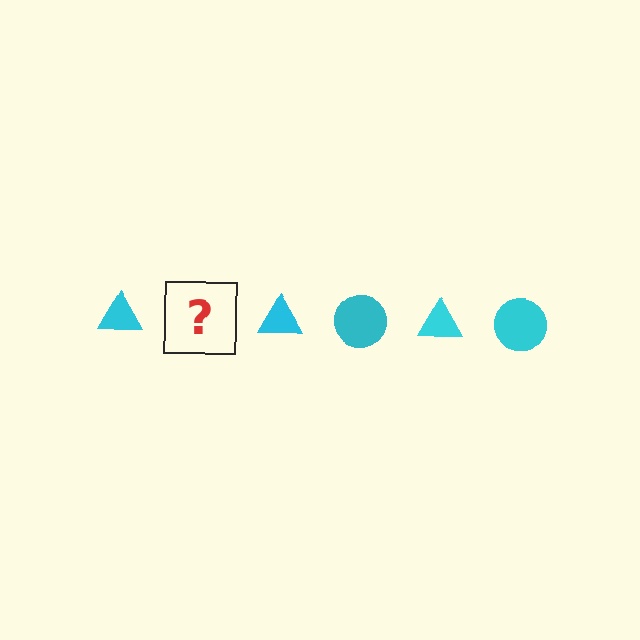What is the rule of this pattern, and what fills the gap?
The rule is that the pattern cycles through triangle, circle shapes in cyan. The gap should be filled with a cyan circle.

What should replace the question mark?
The question mark should be replaced with a cyan circle.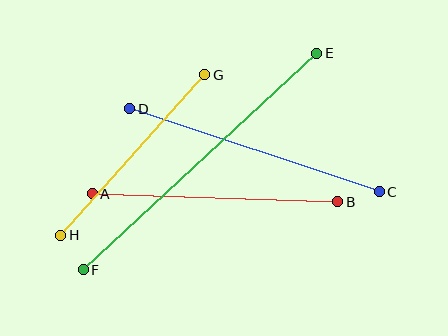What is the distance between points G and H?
The distance is approximately 216 pixels.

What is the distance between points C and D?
The distance is approximately 263 pixels.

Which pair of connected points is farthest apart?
Points E and F are farthest apart.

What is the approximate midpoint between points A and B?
The midpoint is at approximately (215, 198) pixels.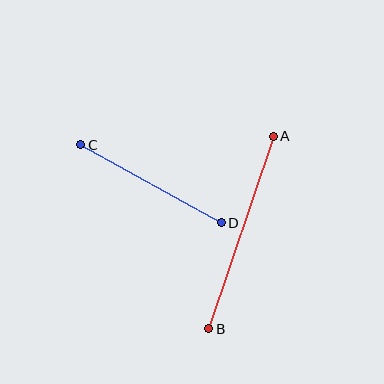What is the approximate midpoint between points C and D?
The midpoint is at approximately (151, 184) pixels.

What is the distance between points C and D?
The distance is approximately 161 pixels.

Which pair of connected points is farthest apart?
Points A and B are farthest apart.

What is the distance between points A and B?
The distance is approximately 203 pixels.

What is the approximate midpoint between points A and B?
The midpoint is at approximately (241, 232) pixels.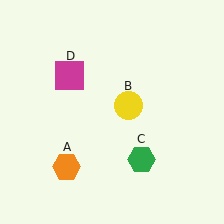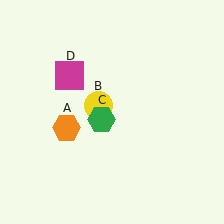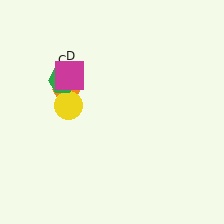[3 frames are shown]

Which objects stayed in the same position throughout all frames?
Magenta square (object D) remained stationary.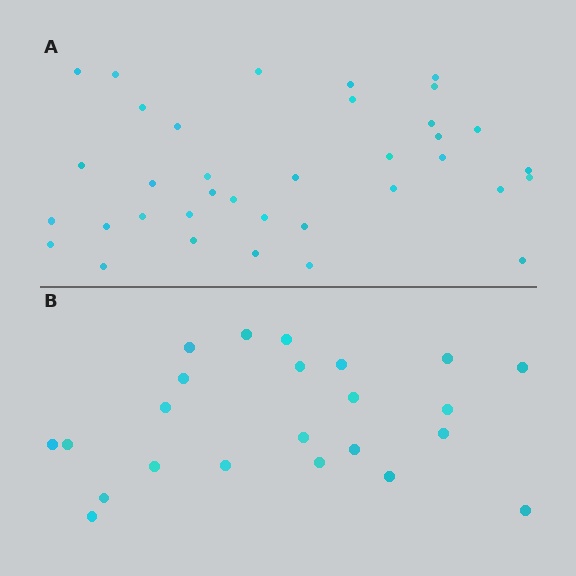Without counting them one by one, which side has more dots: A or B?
Region A (the top region) has more dots.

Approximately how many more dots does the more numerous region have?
Region A has approximately 15 more dots than region B.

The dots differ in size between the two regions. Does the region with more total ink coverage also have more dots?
No. Region B has more total ink coverage because its dots are larger, but region A actually contains more individual dots. Total area can be misleading — the number of items is what matters here.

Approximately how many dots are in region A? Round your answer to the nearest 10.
About 40 dots. (The exact count is 36, which rounds to 40.)